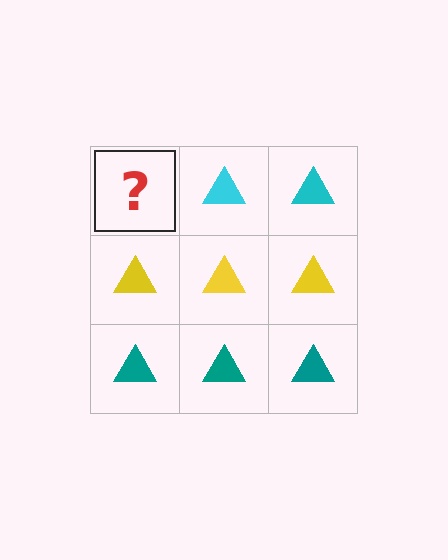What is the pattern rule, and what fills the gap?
The rule is that each row has a consistent color. The gap should be filled with a cyan triangle.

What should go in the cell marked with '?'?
The missing cell should contain a cyan triangle.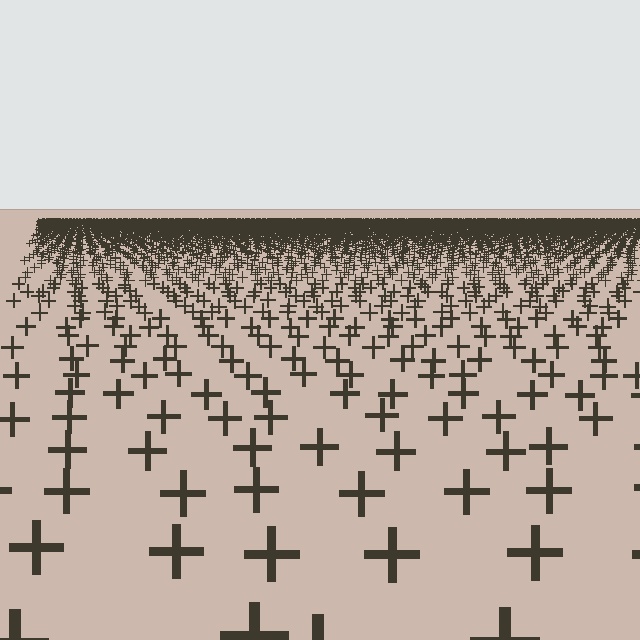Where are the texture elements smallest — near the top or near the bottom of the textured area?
Near the top.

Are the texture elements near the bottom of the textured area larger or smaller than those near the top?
Larger. Near the bottom, elements are closer to the viewer and appear at a bigger on-screen size.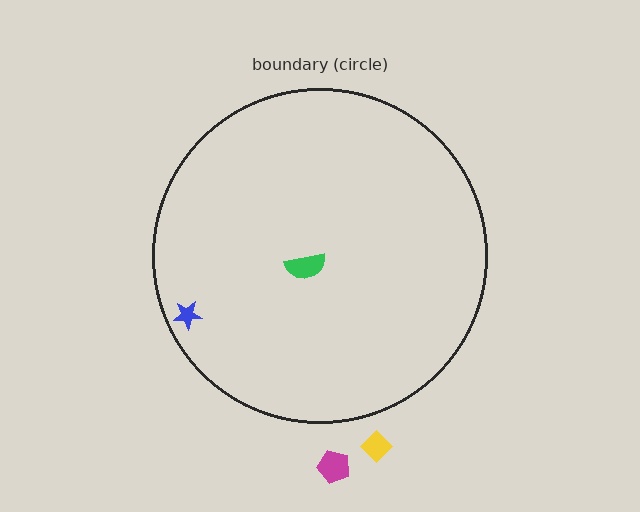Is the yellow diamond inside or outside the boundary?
Outside.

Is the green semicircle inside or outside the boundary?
Inside.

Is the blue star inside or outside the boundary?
Inside.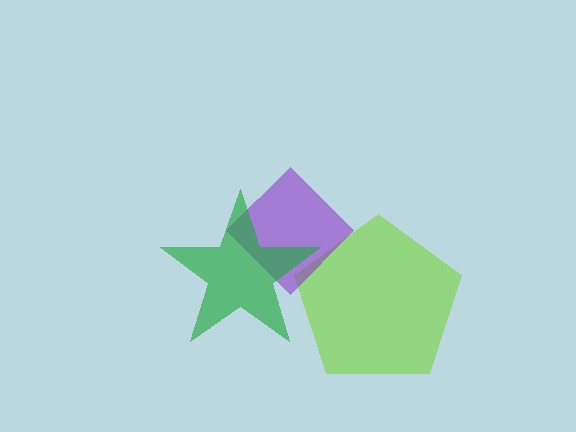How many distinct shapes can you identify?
There are 3 distinct shapes: a lime pentagon, a purple diamond, a green star.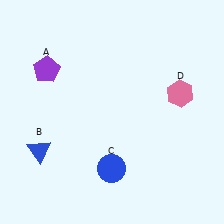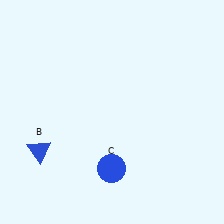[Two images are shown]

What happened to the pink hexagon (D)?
The pink hexagon (D) was removed in Image 2. It was in the top-right area of Image 1.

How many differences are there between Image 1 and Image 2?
There are 2 differences between the two images.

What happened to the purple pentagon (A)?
The purple pentagon (A) was removed in Image 2. It was in the top-left area of Image 1.